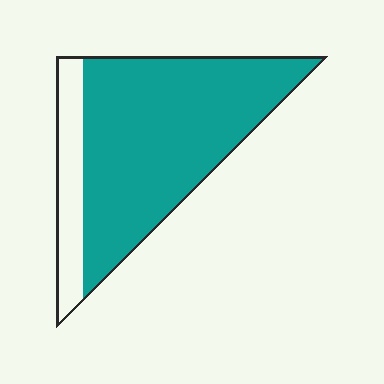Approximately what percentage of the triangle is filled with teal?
Approximately 80%.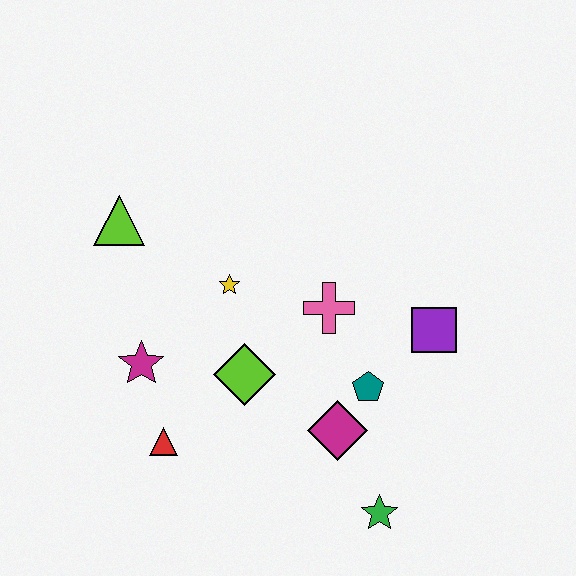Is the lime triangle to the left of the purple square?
Yes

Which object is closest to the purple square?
The teal pentagon is closest to the purple square.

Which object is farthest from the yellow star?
The green star is farthest from the yellow star.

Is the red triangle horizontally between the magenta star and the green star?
Yes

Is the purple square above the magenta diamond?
Yes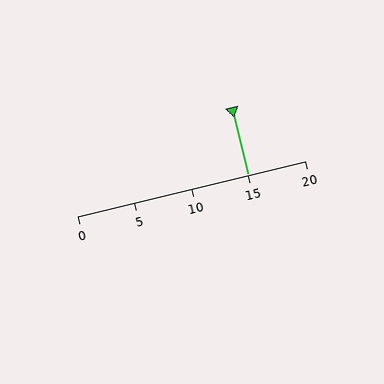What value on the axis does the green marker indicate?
The marker indicates approximately 15.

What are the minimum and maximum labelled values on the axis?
The axis runs from 0 to 20.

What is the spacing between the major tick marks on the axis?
The major ticks are spaced 5 apart.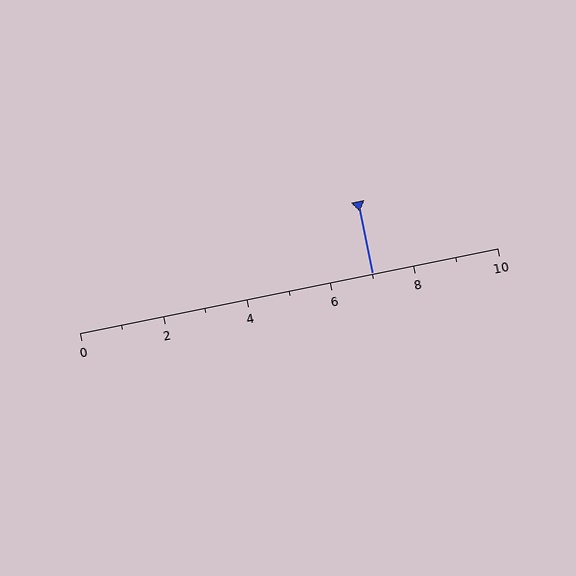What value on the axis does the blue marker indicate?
The marker indicates approximately 7.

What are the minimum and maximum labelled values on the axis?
The axis runs from 0 to 10.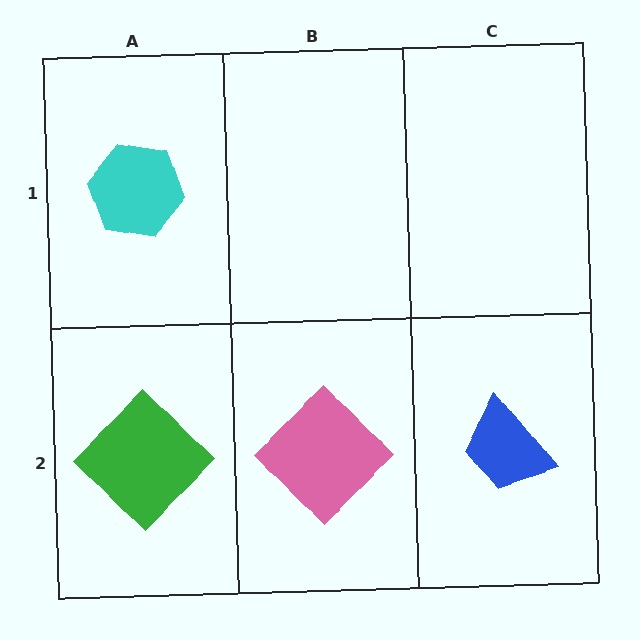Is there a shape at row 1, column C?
No, that cell is empty.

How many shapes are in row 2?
3 shapes.